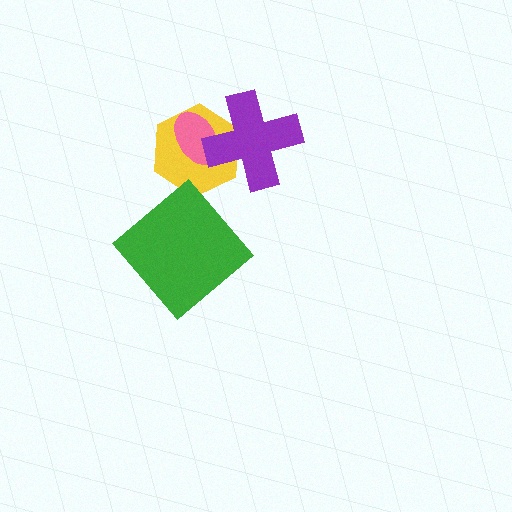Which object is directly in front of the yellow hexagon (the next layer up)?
The pink ellipse is directly in front of the yellow hexagon.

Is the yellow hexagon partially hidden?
Yes, it is partially covered by another shape.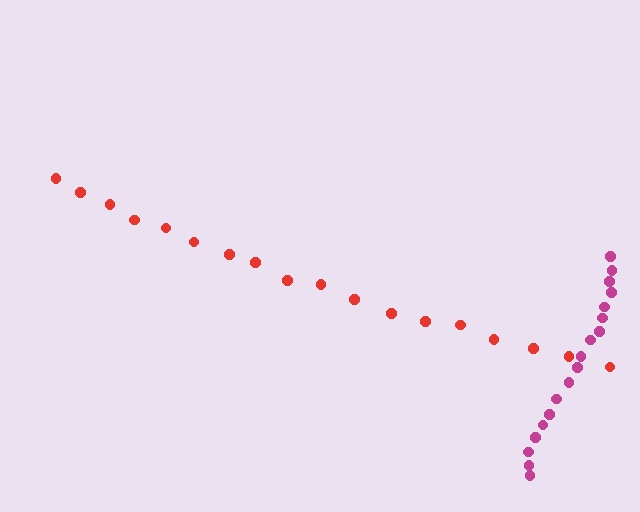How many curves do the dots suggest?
There are 2 distinct paths.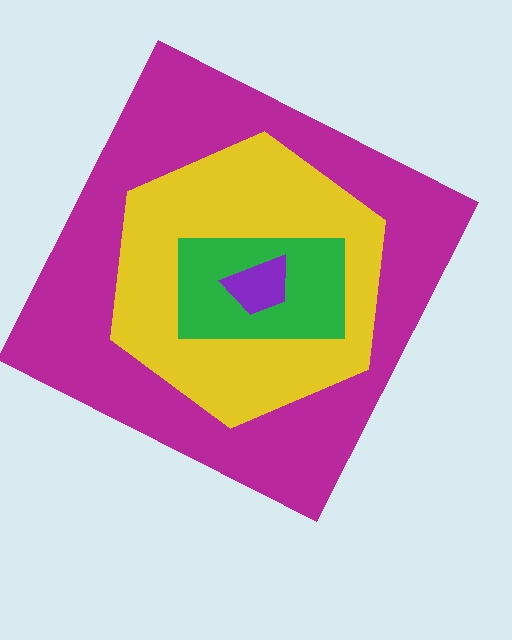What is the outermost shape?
The magenta square.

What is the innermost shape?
The purple trapezoid.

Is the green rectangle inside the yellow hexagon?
Yes.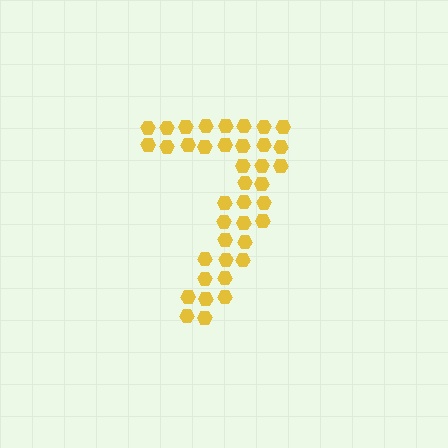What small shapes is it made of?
It is made of small hexagons.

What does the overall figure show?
The overall figure shows the digit 7.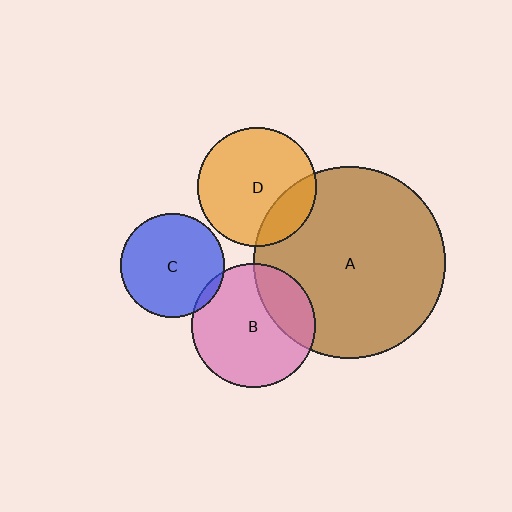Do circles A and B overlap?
Yes.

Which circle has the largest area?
Circle A (brown).